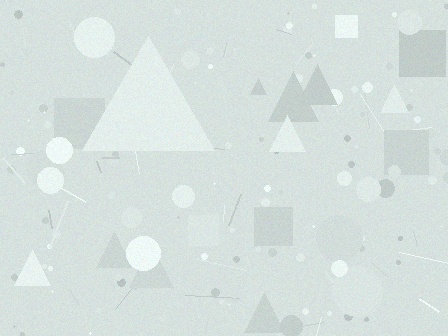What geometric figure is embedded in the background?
A triangle is embedded in the background.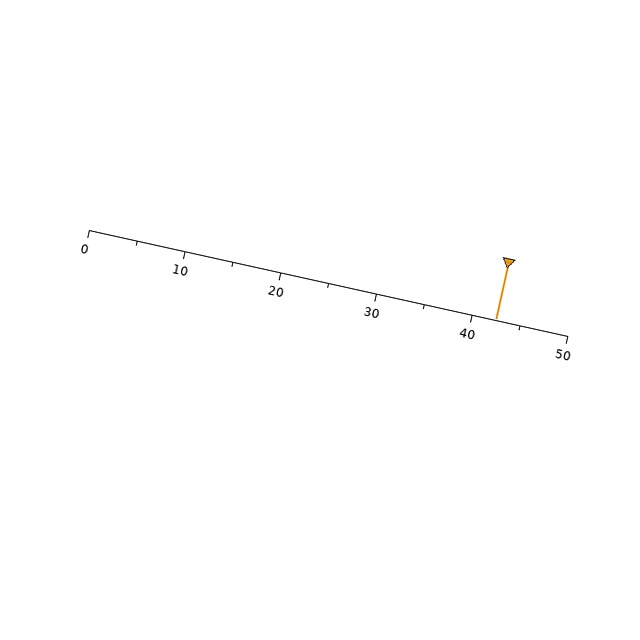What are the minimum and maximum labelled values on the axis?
The axis runs from 0 to 50.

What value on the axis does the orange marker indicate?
The marker indicates approximately 42.5.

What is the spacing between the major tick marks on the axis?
The major ticks are spaced 10 apart.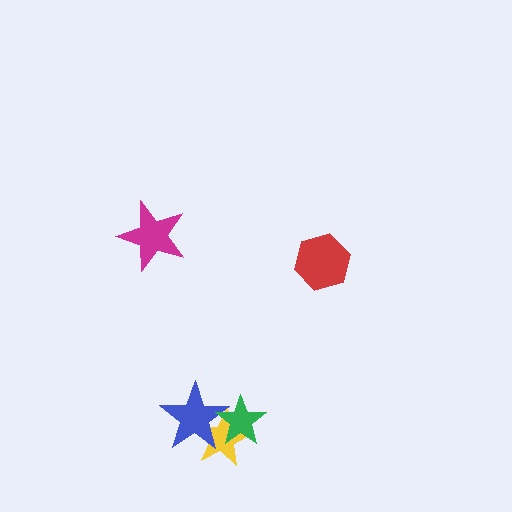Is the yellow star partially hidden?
Yes, it is partially covered by another shape.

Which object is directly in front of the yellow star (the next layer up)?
The blue star is directly in front of the yellow star.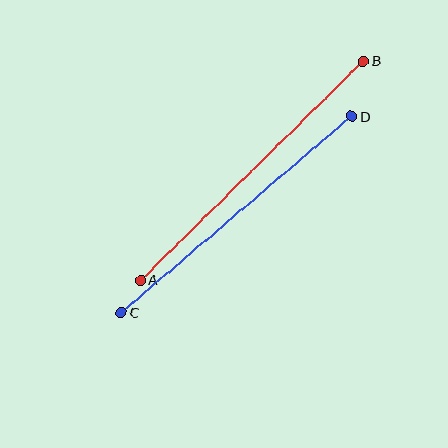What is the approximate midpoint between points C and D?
The midpoint is at approximately (237, 214) pixels.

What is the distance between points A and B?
The distance is approximately 312 pixels.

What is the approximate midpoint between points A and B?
The midpoint is at approximately (252, 170) pixels.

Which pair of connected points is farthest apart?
Points A and B are farthest apart.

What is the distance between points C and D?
The distance is approximately 303 pixels.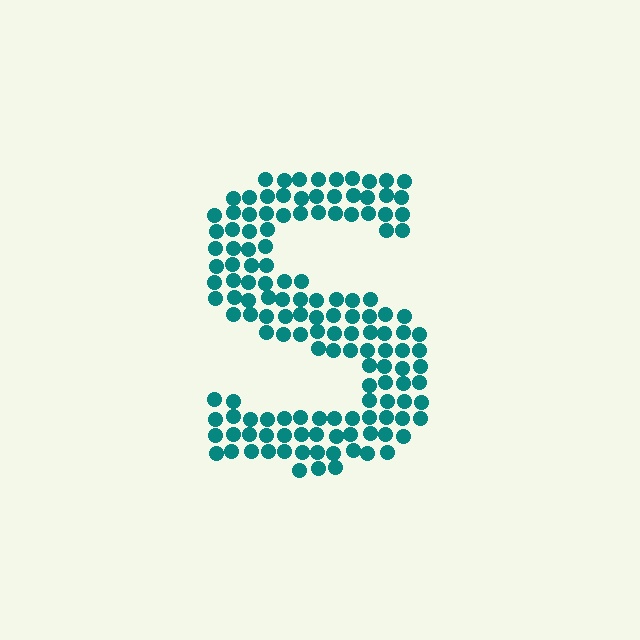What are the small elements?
The small elements are circles.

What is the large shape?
The large shape is the letter S.